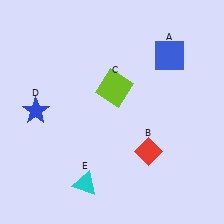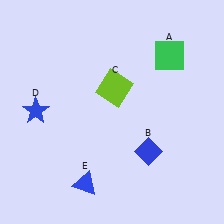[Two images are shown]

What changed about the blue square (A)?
In Image 1, A is blue. In Image 2, it changed to green.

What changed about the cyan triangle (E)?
In Image 1, E is cyan. In Image 2, it changed to blue.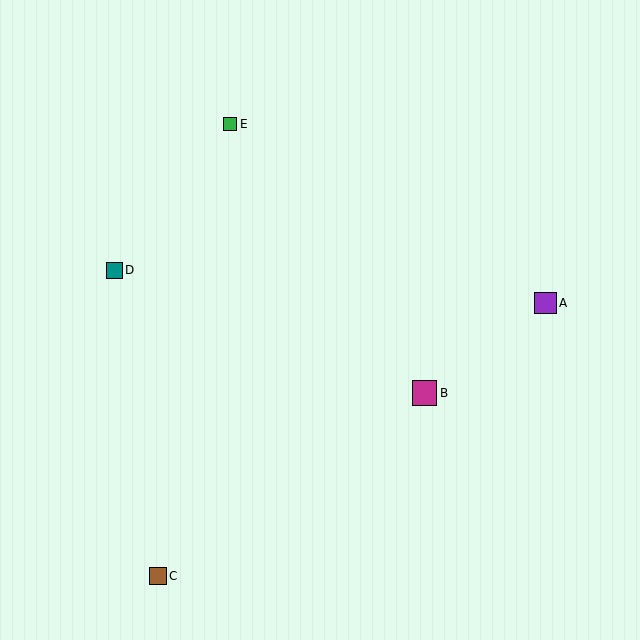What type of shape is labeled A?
Shape A is a purple square.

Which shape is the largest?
The magenta square (labeled B) is the largest.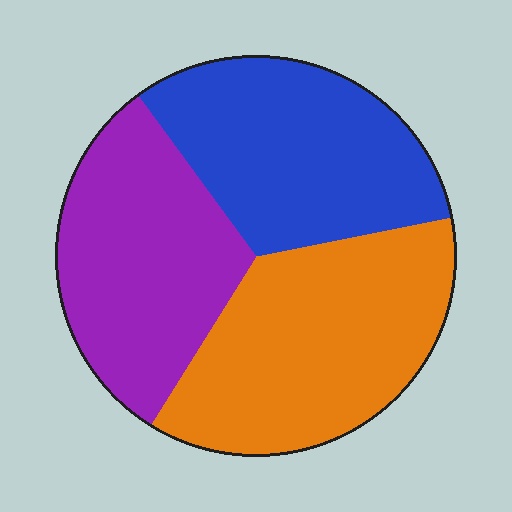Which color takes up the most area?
Orange, at roughly 35%.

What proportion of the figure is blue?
Blue takes up about one third (1/3) of the figure.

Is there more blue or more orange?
Orange.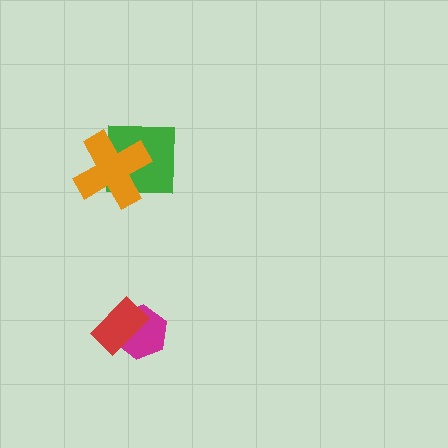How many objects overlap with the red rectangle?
1 object overlaps with the red rectangle.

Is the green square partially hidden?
Yes, it is partially covered by another shape.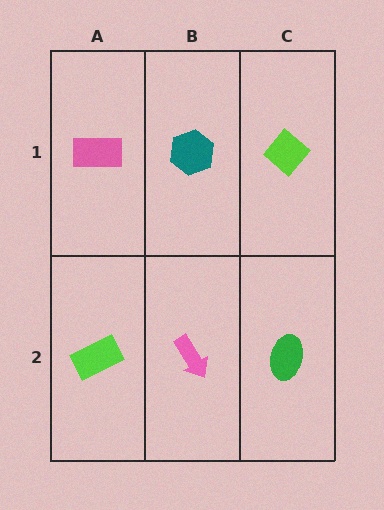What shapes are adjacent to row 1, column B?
A pink arrow (row 2, column B), a pink rectangle (row 1, column A), a lime diamond (row 1, column C).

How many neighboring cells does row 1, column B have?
3.